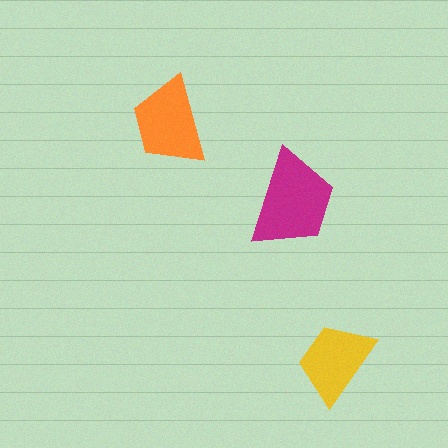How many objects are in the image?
There are 3 objects in the image.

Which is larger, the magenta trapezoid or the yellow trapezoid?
The magenta one.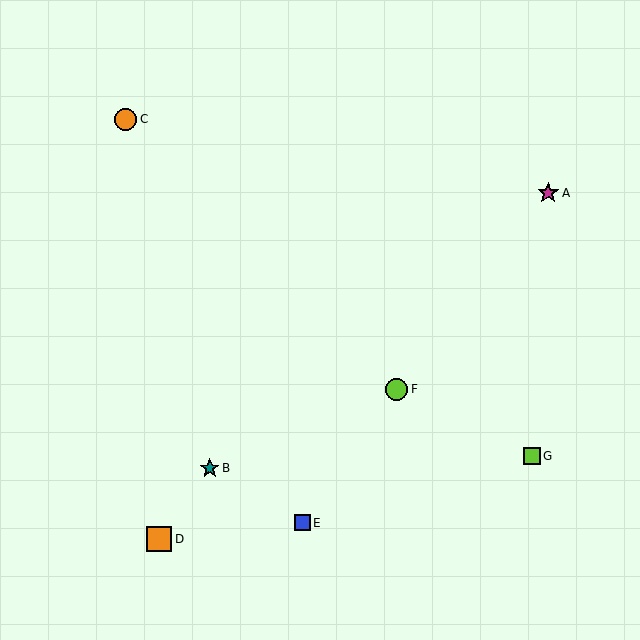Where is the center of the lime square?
The center of the lime square is at (532, 456).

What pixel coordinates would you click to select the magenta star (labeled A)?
Click at (548, 193) to select the magenta star A.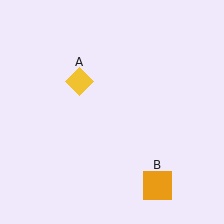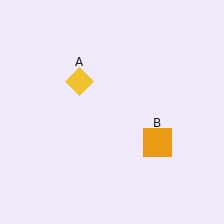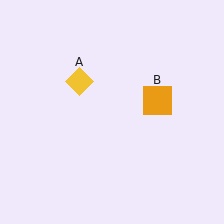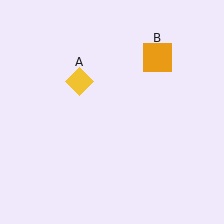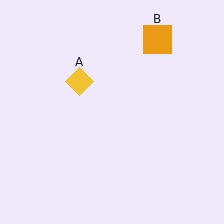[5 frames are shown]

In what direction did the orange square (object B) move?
The orange square (object B) moved up.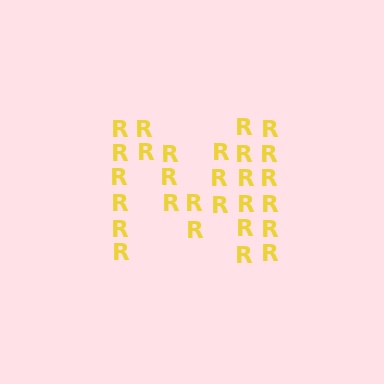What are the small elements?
The small elements are letter R's.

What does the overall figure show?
The overall figure shows the letter M.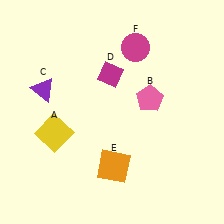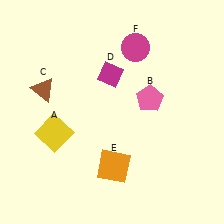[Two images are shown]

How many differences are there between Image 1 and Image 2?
There is 1 difference between the two images.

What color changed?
The triangle (C) changed from purple in Image 1 to brown in Image 2.